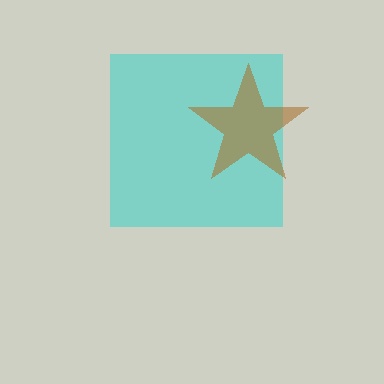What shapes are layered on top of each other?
The layered shapes are: a cyan square, a brown star.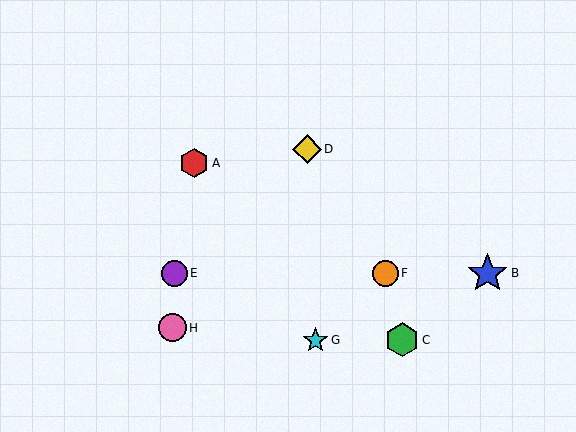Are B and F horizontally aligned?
Yes, both are at y≈273.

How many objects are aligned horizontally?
3 objects (B, E, F) are aligned horizontally.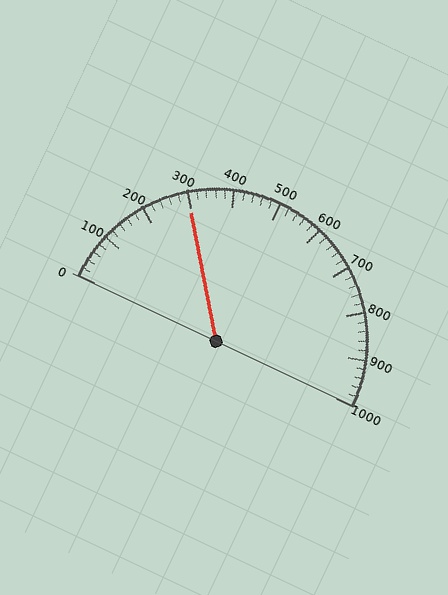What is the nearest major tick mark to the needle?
The nearest major tick mark is 300.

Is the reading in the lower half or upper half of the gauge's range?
The reading is in the lower half of the range (0 to 1000).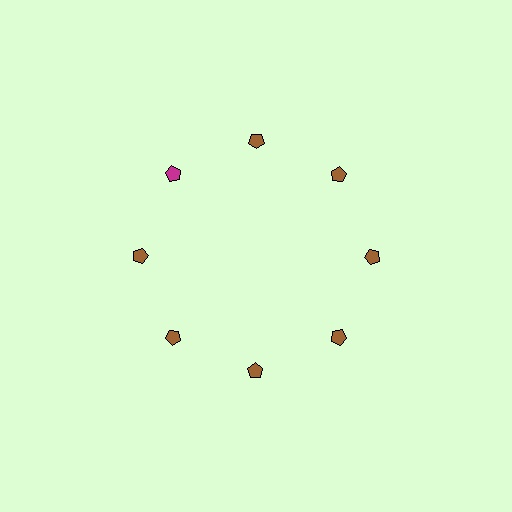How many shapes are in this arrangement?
There are 8 shapes arranged in a ring pattern.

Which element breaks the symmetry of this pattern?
The magenta pentagon at roughly the 10 o'clock position breaks the symmetry. All other shapes are brown pentagons.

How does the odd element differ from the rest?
It has a different color: magenta instead of brown.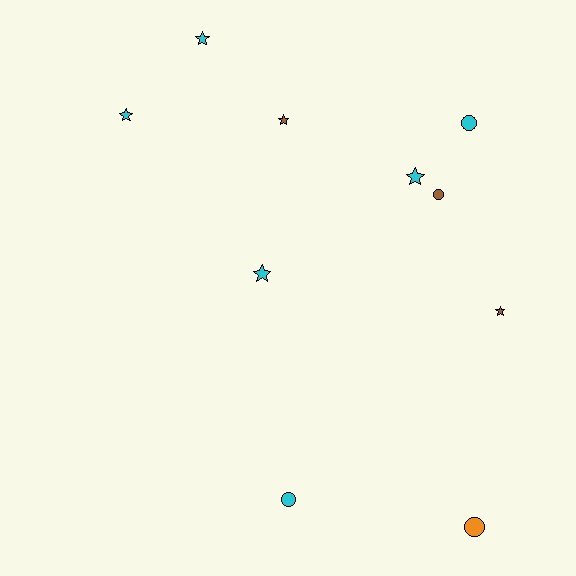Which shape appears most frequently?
Star, with 6 objects.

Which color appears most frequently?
Cyan, with 6 objects.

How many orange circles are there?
There is 1 orange circle.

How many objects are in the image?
There are 10 objects.